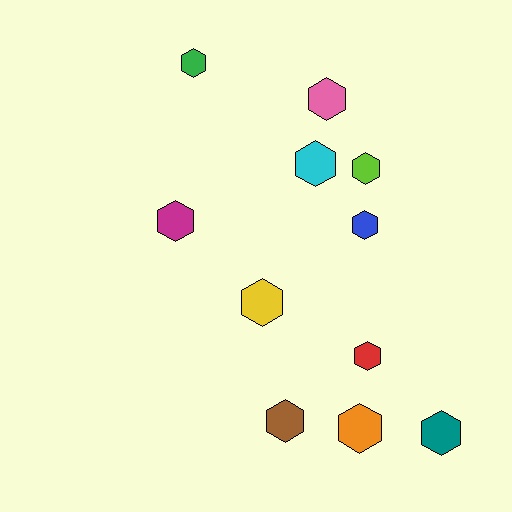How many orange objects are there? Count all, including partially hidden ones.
There is 1 orange object.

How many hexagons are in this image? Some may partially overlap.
There are 11 hexagons.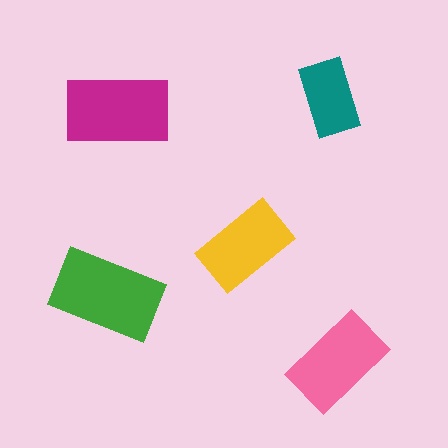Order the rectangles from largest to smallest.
the green one, the magenta one, the pink one, the yellow one, the teal one.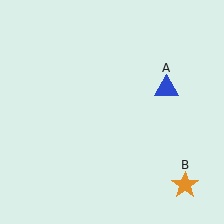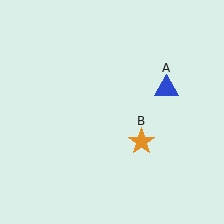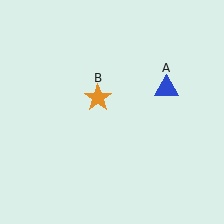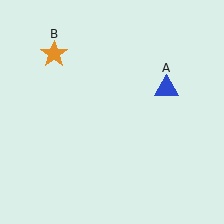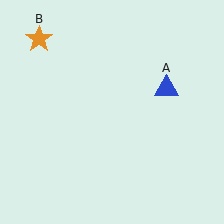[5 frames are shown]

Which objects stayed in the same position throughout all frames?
Blue triangle (object A) remained stationary.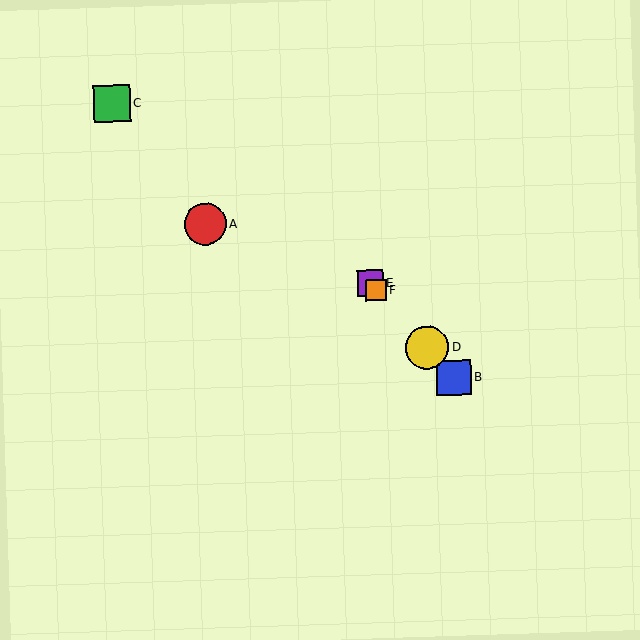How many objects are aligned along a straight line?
4 objects (B, D, E, F) are aligned along a straight line.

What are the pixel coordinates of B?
Object B is at (454, 378).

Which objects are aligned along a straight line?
Objects B, D, E, F are aligned along a straight line.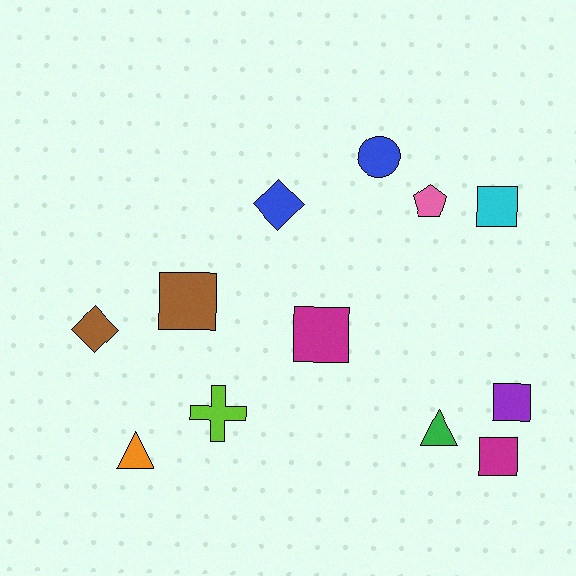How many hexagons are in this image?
There are no hexagons.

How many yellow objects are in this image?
There are no yellow objects.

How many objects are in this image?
There are 12 objects.